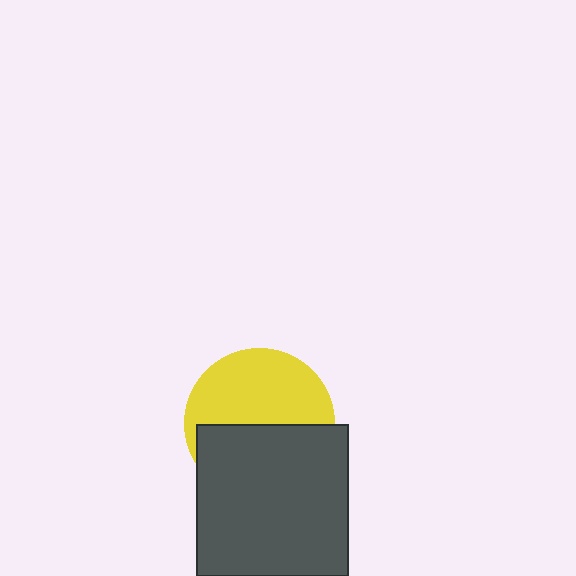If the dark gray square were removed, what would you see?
You would see the complete yellow circle.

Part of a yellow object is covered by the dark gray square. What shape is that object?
It is a circle.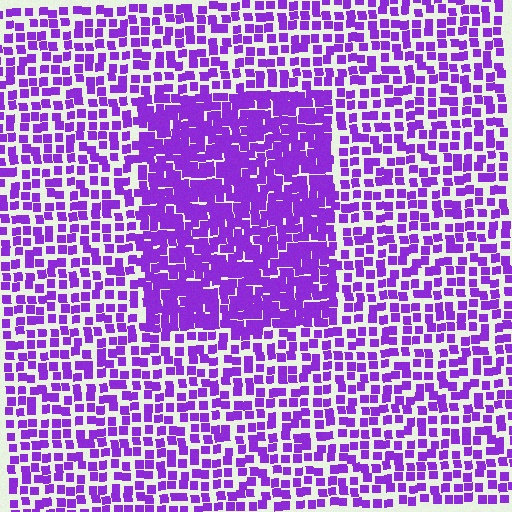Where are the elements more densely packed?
The elements are more densely packed inside the rectangle boundary.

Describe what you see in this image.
The image contains small purple elements arranged at two different densities. A rectangle-shaped region is visible where the elements are more densely packed than the surrounding area.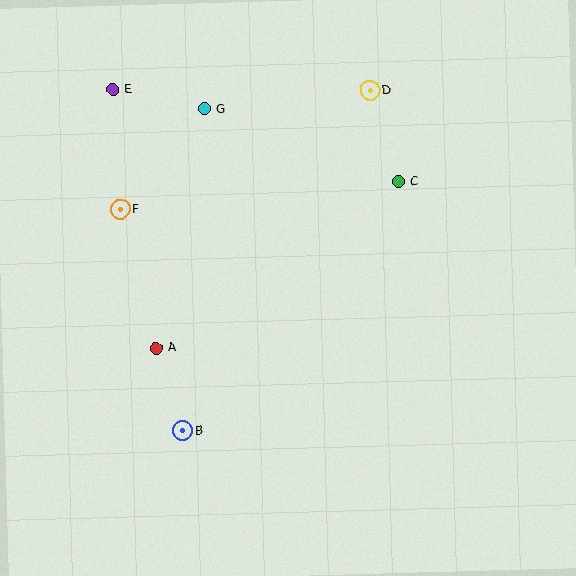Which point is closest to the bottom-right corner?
Point B is closest to the bottom-right corner.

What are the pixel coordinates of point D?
Point D is at (370, 91).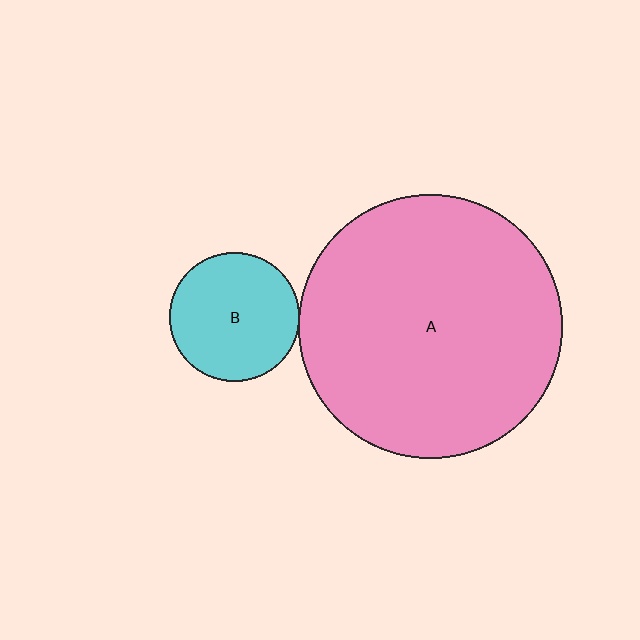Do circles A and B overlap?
Yes.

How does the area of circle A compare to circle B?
Approximately 4.1 times.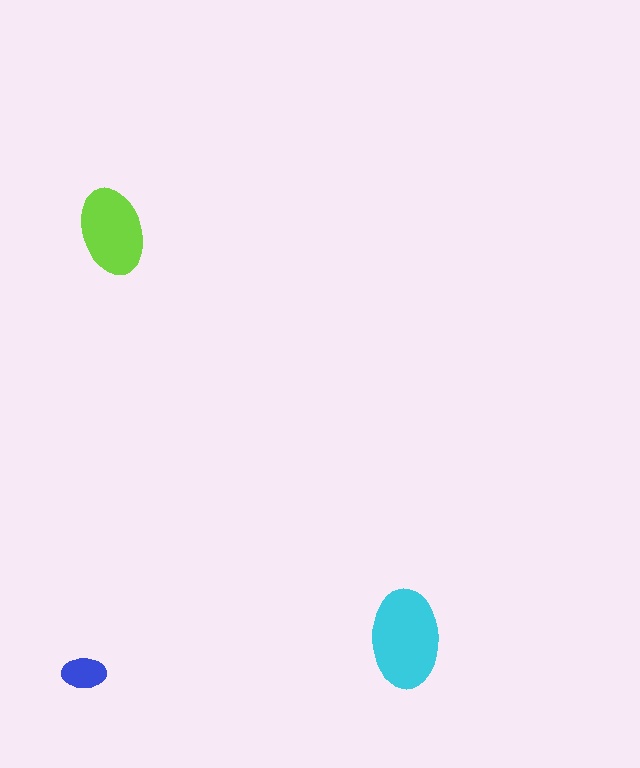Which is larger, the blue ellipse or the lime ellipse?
The lime one.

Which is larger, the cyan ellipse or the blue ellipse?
The cyan one.